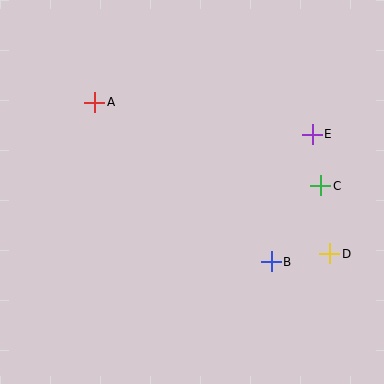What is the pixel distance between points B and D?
The distance between B and D is 59 pixels.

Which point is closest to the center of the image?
Point B at (271, 262) is closest to the center.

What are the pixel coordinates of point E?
Point E is at (312, 134).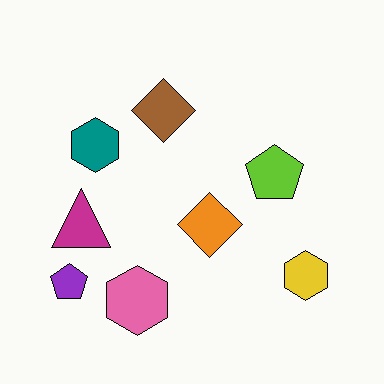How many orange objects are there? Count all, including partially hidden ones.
There is 1 orange object.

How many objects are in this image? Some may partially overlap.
There are 8 objects.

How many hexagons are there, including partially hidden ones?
There are 3 hexagons.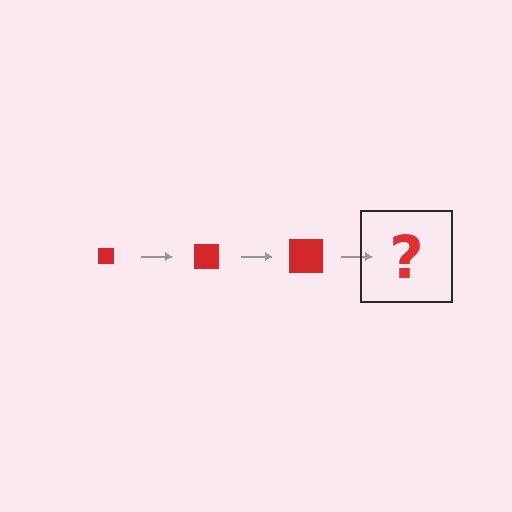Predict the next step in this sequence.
The next step is a red square, larger than the previous one.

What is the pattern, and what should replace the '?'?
The pattern is that the square gets progressively larger each step. The '?' should be a red square, larger than the previous one.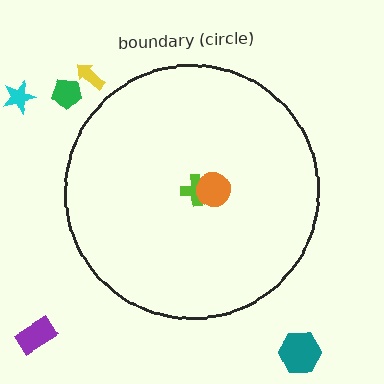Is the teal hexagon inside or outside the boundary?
Outside.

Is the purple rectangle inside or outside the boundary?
Outside.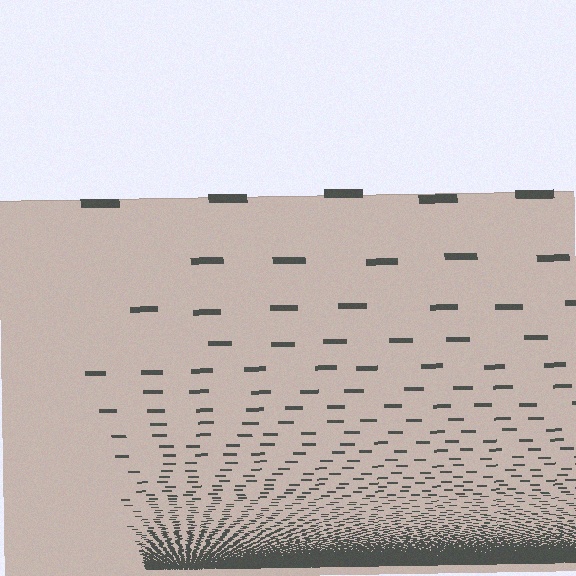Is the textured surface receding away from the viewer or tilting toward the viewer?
The surface appears to tilt toward the viewer. Texture elements get larger and sparser toward the top.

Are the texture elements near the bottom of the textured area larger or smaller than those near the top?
Smaller. The gradient is inverted — elements near the bottom are smaller and denser.